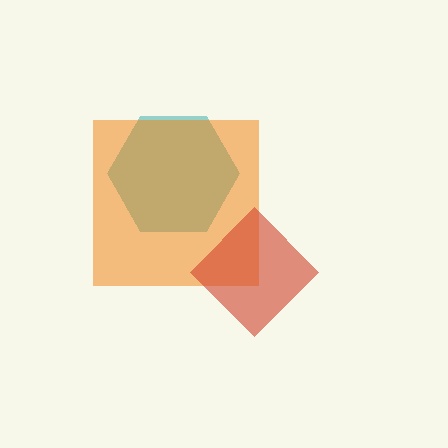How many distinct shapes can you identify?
There are 3 distinct shapes: a teal hexagon, an orange square, a red diamond.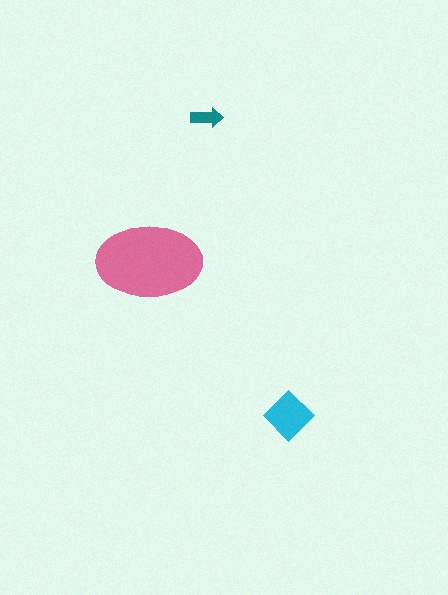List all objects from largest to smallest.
The pink ellipse, the cyan diamond, the teal arrow.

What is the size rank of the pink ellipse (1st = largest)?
1st.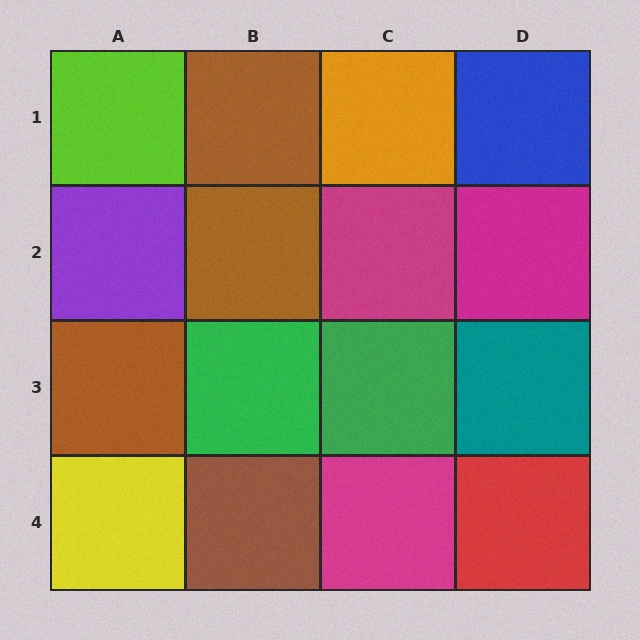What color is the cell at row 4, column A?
Yellow.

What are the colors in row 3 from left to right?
Brown, green, green, teal.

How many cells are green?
2 cells are green.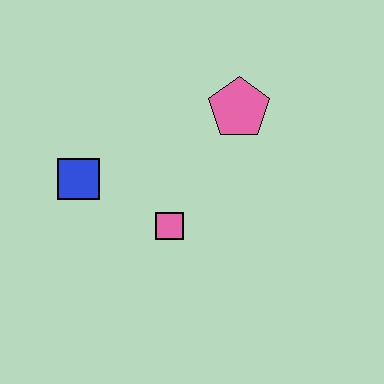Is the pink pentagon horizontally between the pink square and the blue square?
No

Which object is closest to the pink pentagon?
The pink square is closest to the pink pentagon.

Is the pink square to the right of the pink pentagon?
No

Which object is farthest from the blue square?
The pink pentagon is farthest from the blue square.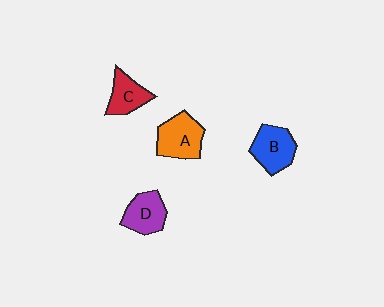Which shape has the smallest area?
Shape C (red).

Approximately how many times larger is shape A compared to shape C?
Approximately 1.4 times.